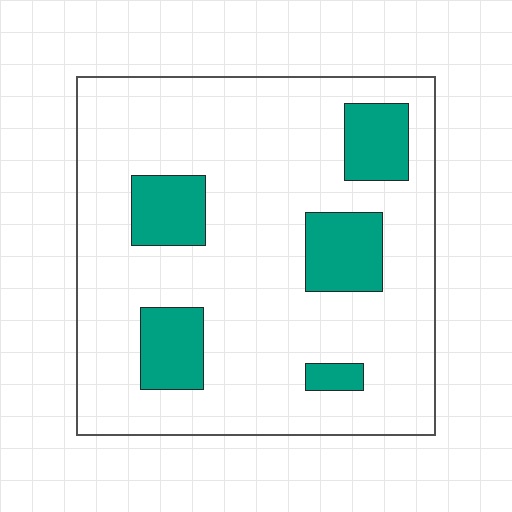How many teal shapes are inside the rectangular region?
5.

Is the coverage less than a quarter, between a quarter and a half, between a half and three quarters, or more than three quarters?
Less than a quarter.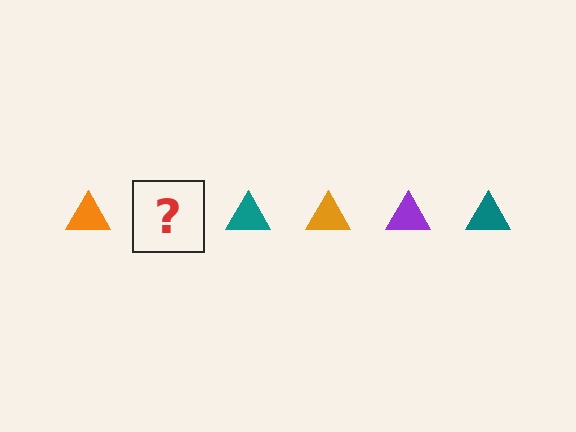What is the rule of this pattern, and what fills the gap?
The rule is that the pattern cycles through orange, purple, teal triangles. The gap should be filled with a purple triangle.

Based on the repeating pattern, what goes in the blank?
The blank should be a purple triangle.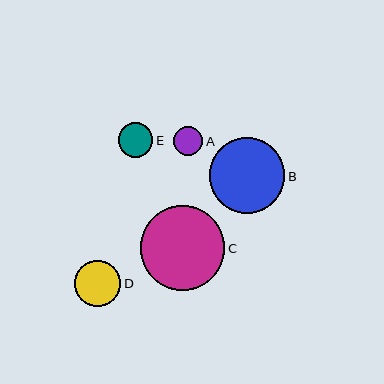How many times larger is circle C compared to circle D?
Circle C is approximately 1.8 times the size of circle D.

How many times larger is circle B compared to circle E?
Circle B is approximately 2.2 times the size of circle E.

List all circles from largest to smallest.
From largest to smallest: C, B, D, E, A.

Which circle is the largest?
Circle C is the largest with a size of approximately 85 pixels.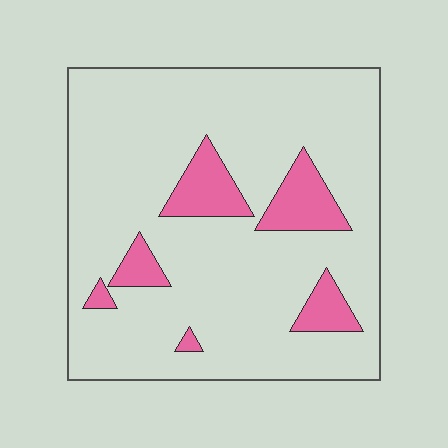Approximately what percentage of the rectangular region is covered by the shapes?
Approximately 15%.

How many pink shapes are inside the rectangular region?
6.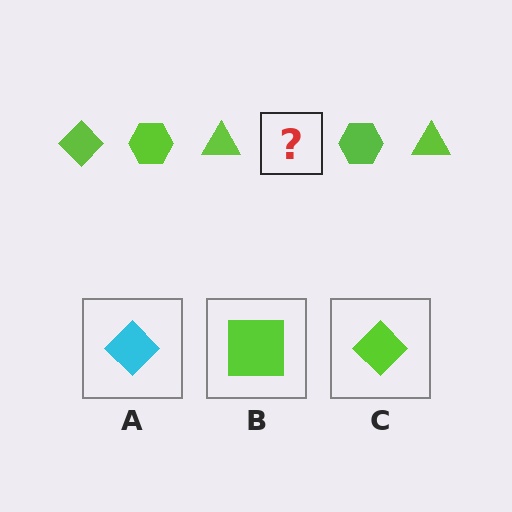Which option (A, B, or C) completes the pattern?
C.